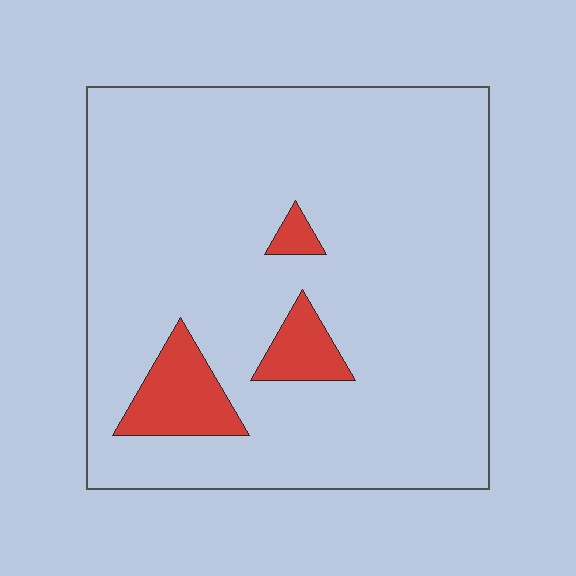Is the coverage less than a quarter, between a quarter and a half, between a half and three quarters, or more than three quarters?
Less than a quarter.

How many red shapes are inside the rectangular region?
3.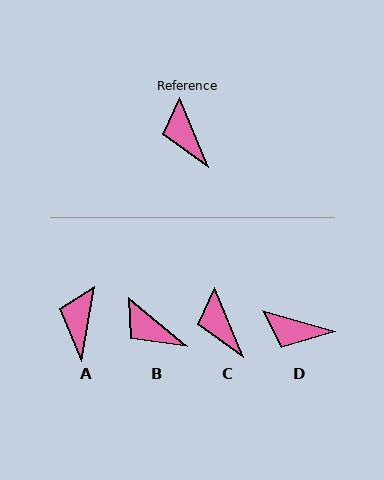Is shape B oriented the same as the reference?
No, it is off by about 28 degrees.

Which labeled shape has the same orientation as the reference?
C.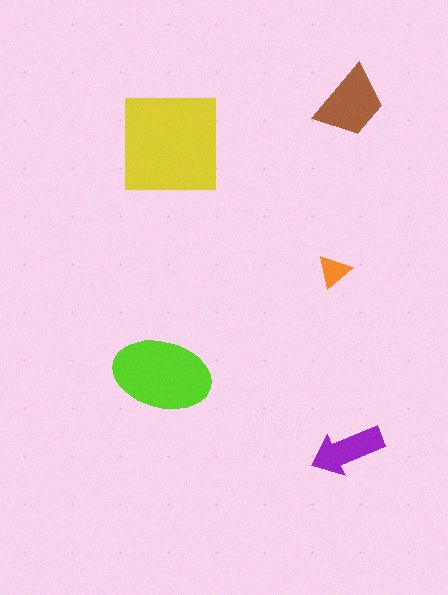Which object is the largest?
The yellow square.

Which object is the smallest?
The orange triangle.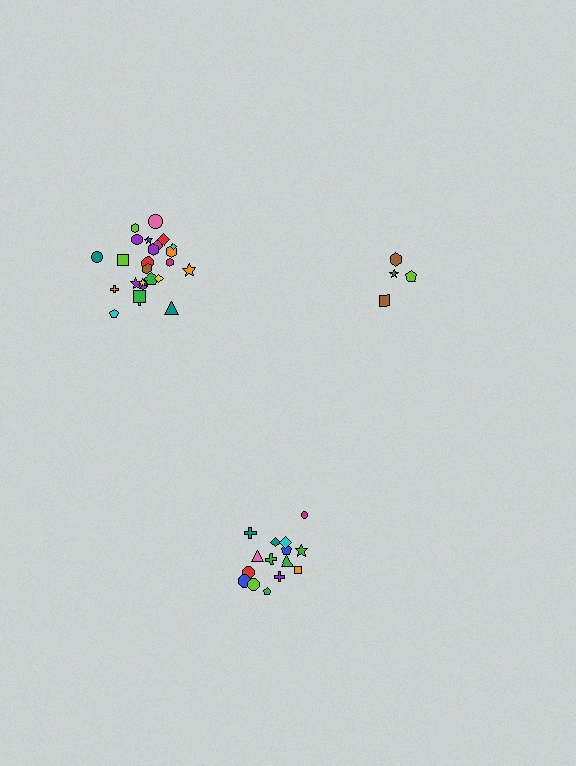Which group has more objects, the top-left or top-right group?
The top-left group.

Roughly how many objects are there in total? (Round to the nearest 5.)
Roughly 45 objects in total.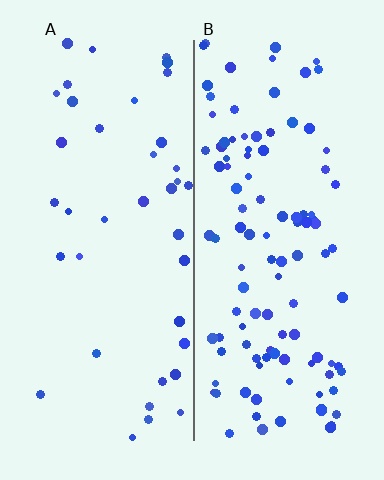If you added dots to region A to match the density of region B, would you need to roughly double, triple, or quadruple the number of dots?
Approximately triple.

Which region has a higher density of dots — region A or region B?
B (the right).